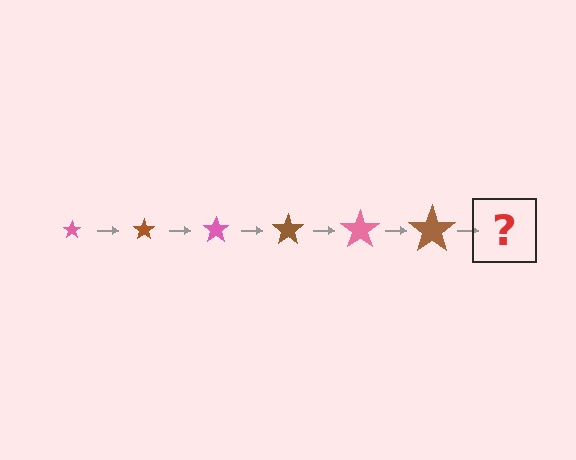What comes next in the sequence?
The next element should be a pink star, larger than the previous one.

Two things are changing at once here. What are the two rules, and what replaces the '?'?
The two rules are that the star grows larger each step and the color cycles through pink and brown. The '?' should be a pink star, larger than the previous one.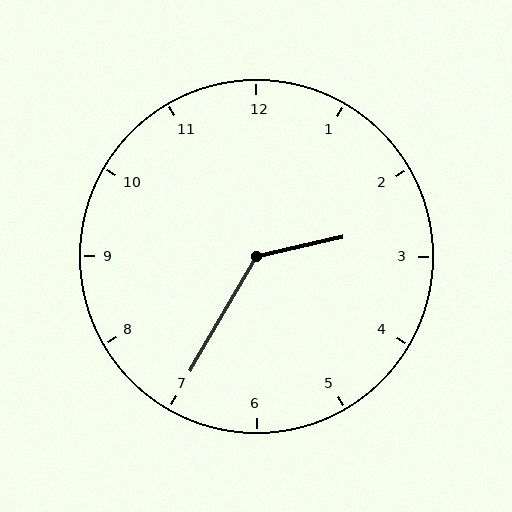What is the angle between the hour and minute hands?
Approximately 132 degrees.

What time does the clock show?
2:35.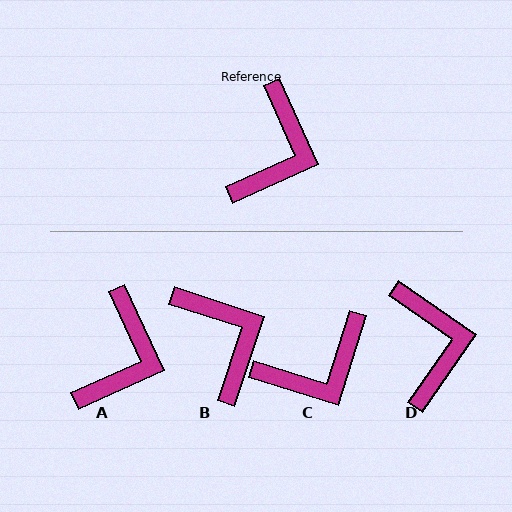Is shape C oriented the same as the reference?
No, it is off by about 42 degrees.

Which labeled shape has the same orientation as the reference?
A.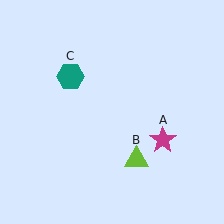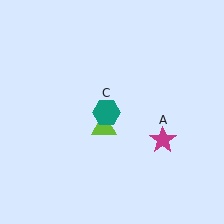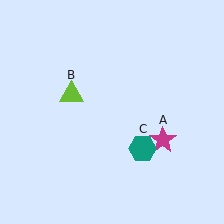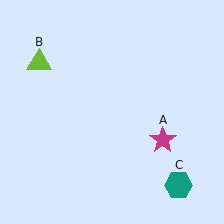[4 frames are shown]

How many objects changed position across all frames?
2 objects changed position: lime triangle (object B), teal hexagon (object C).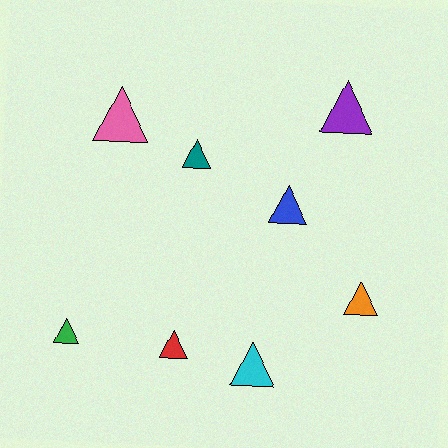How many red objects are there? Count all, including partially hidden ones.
There is 1 red object.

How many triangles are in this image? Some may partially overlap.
There are 8 triangles.